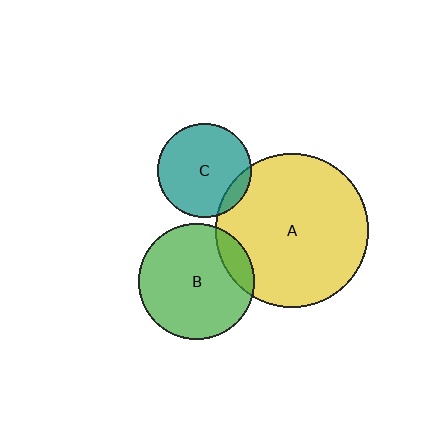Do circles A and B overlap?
Yes.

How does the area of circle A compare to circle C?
Approximately 2.7 times.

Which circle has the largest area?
Circle A (yellow).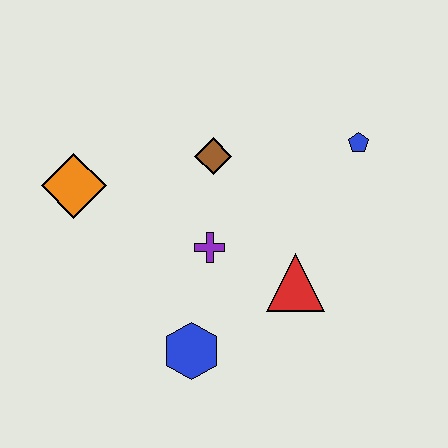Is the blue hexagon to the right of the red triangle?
No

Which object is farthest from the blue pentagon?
The orange diamond is farthest from the blue pentagon.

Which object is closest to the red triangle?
The purple cross is closest to the red triangle.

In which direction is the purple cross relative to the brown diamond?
The purple cross is below the brown diamond.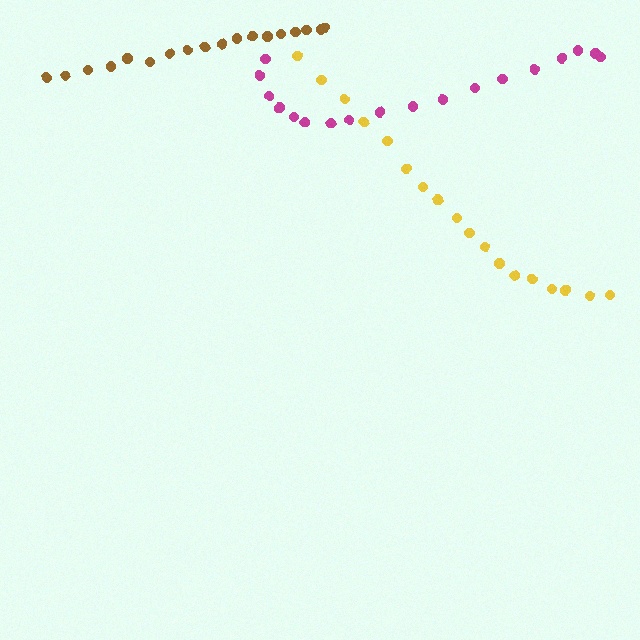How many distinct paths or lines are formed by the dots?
There are 3 distinct paths.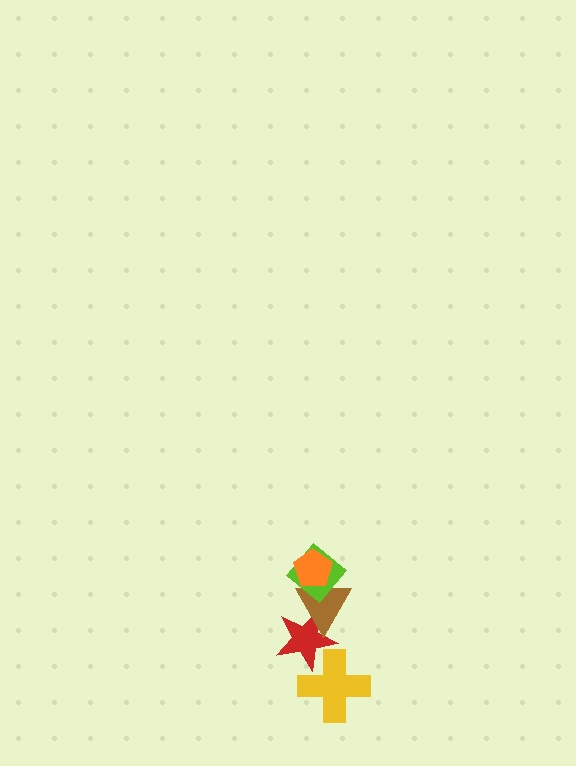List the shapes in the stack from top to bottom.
From top to bottom: the orange pentagon, the lime diamond, the brown triangle, the red star, the yellow cross.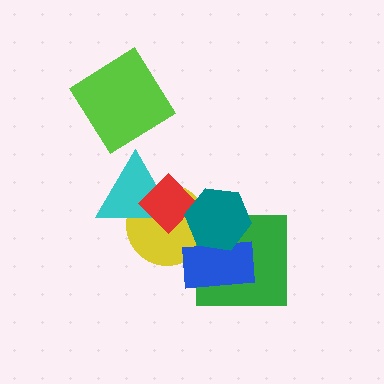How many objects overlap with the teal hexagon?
4 objects overlap with the teal hexagon.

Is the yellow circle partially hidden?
Yes, it is partially covered by another shape.